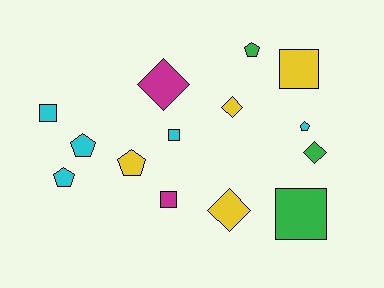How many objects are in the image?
There are 14 objects.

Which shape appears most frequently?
Square, with 5 objects.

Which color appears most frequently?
Cyan, with 5 objects.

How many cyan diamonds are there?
There are no cyan diamonds.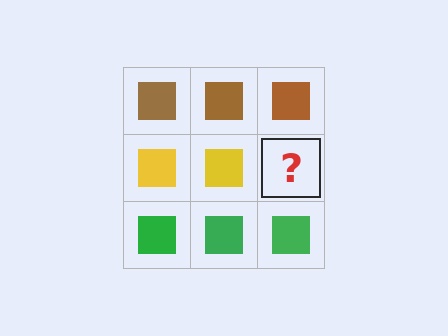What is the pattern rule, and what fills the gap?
The rule is that each row has a consistent color. The gap should be filled with a yellow square.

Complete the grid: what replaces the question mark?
The question mark should be replaced with a yellow square.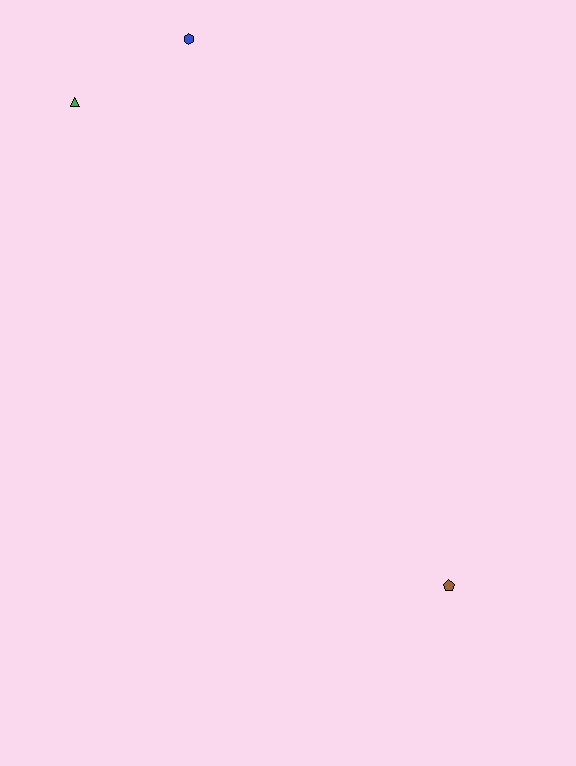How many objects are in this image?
There are 3 objects.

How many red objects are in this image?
There are no red objects.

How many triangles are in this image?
There is 1 triangle.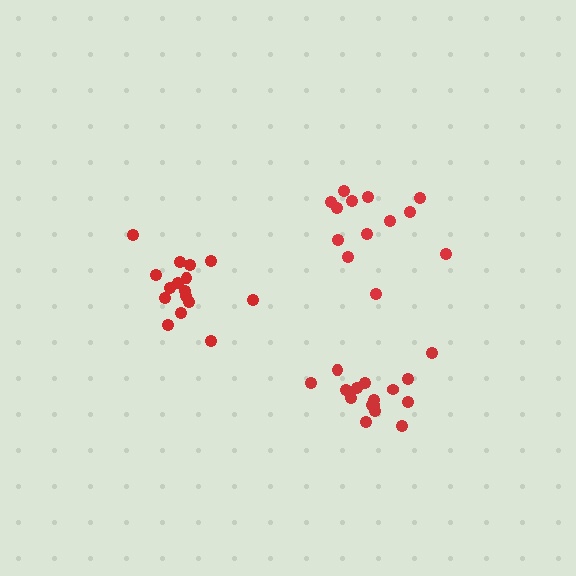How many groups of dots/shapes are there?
There are 3 groups.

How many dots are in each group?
Group 1: 16 dots, Group 2: 16 dots, Group 3: 13 dots (45 total).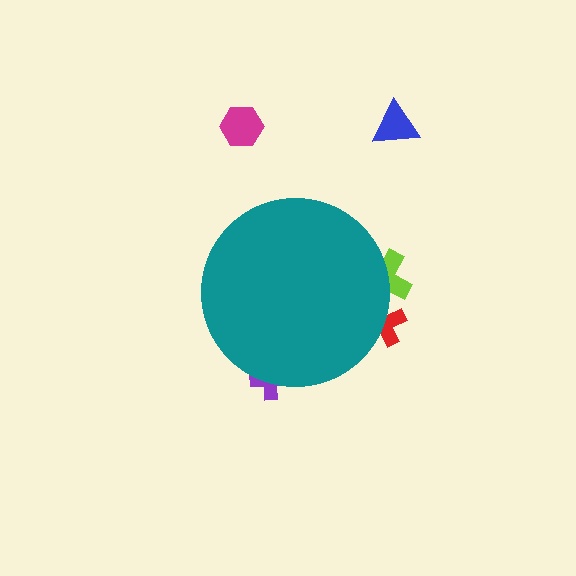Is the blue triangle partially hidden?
No, the blue triangle is fully visible.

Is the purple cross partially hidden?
Yes, the purple cross is partially hidden behind the teal circle.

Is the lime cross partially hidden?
Yes, the lime cross is partially hidden behind the teal circle.